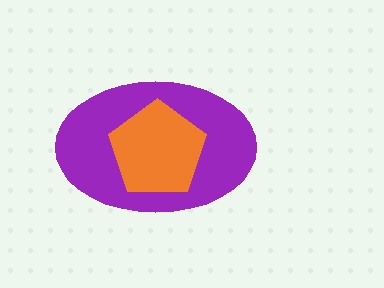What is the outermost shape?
The purple ellipse.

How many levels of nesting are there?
2.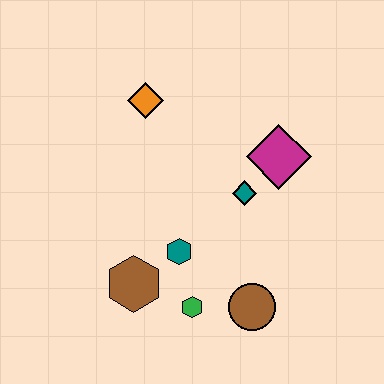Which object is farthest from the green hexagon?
The orange diamond is farthest from the green hexagon.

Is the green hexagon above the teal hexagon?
No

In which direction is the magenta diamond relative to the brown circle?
The magenta diamond is above the brown circle.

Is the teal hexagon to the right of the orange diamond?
Yes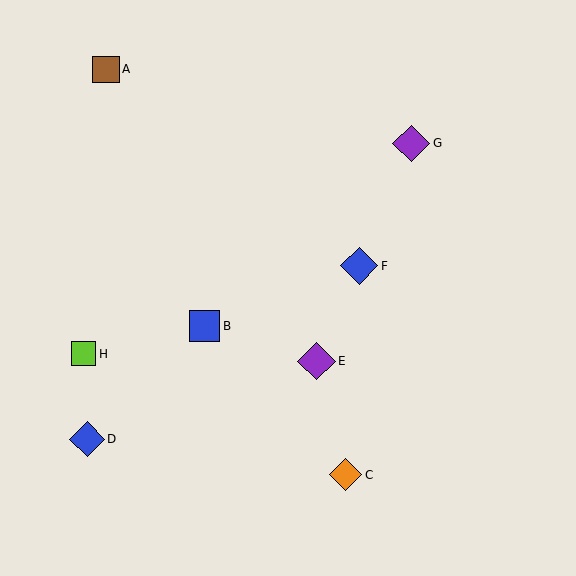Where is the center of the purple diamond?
The center of the purple diamond is at (317, 361).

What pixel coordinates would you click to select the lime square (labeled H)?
Click at (84, 354) to select the lime square H.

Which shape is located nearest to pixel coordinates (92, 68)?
The brown square (labeled A) at (106, 69) is nearest to that location.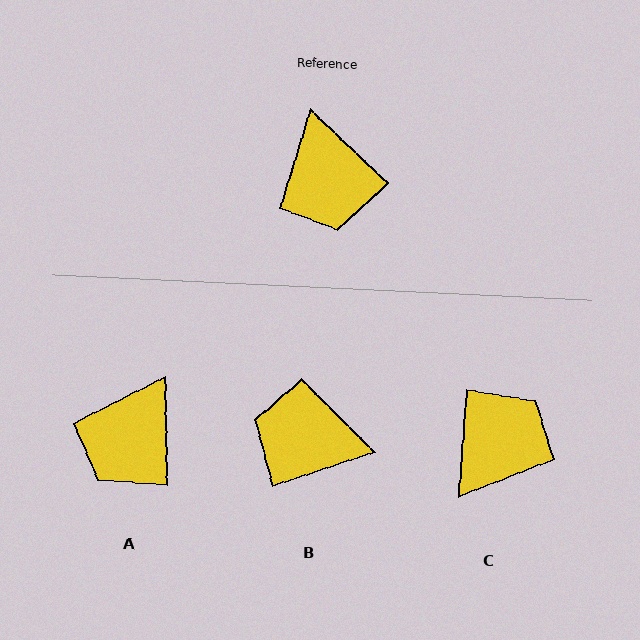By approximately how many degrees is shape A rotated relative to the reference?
Approximately 46 degrees clockwise.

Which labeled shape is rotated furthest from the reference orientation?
C, about 128 degrees away.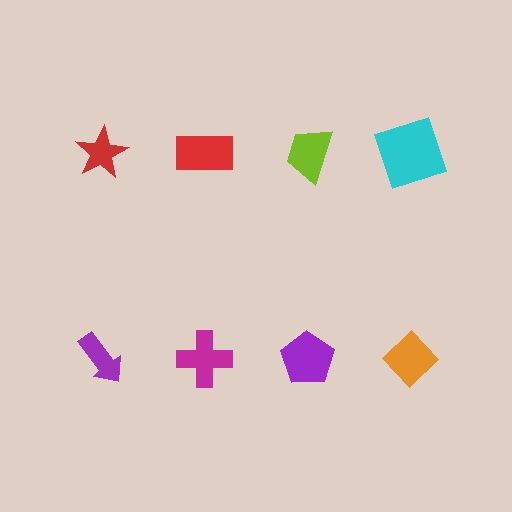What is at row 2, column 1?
A purple arrow.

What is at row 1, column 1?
A red star.